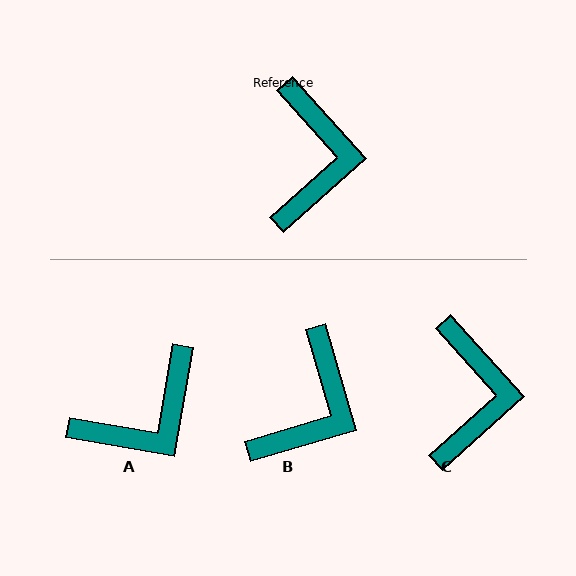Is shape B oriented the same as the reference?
No, it is off by about 25 degrees.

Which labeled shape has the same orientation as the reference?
C.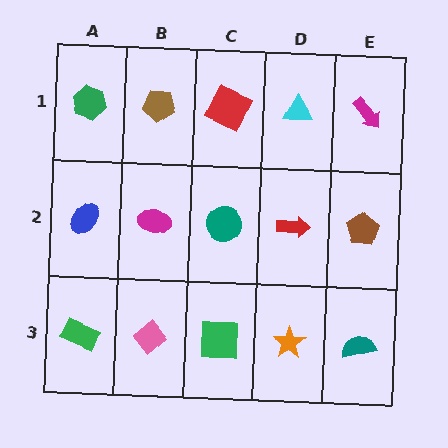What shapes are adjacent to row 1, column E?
A brown pentagon (row 2, column E), a cyan triangle (row 1, column D).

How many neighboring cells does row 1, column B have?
3.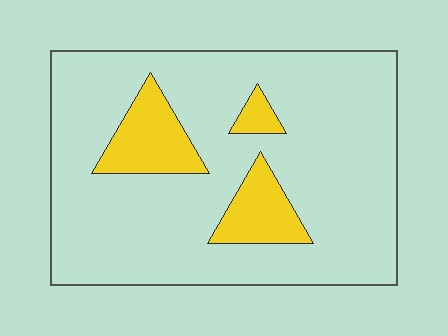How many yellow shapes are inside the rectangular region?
3.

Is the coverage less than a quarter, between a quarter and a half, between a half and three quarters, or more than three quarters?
Less than a quarter.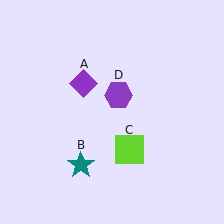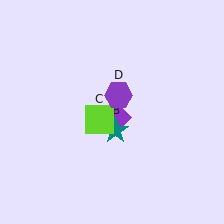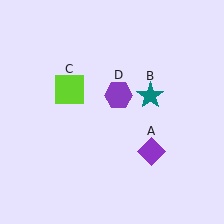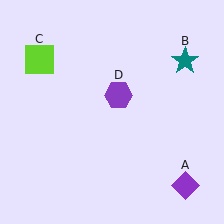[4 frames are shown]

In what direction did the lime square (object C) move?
The lime square (object C) moved up and to the left.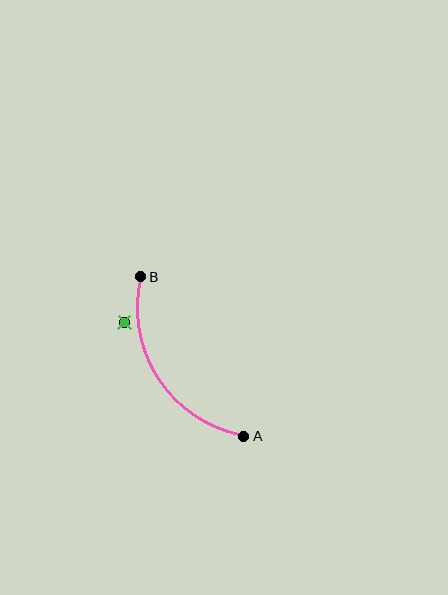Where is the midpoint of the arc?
The arc midpoint is the point on the curve farthest from the straight line joining A and B. It sits to the left of that line.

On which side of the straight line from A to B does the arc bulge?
The arc bulges to the left of the straight line connecting A and B.